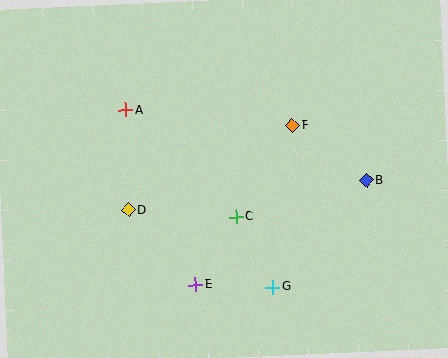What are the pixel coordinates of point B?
Point B is at (367, 181).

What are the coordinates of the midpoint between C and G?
The midpoint between C and G is at (254, 252).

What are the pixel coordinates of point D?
Point D is at (128, 210).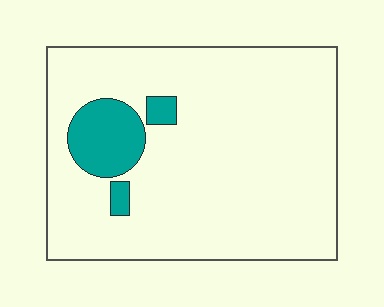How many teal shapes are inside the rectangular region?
3.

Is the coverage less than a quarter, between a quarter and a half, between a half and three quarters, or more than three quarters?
Less than a quarter.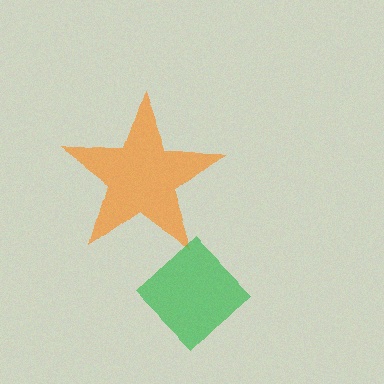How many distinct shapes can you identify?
There are 2 distinct shapes: an orange star, a green diamond.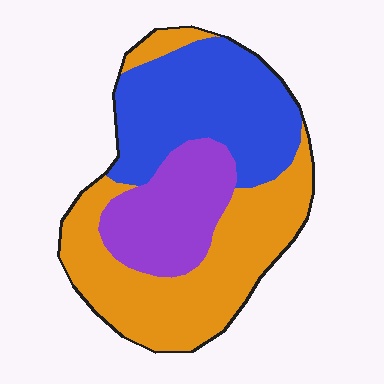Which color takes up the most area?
Orange, at roughly 45%.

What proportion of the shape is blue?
Blue covers about 35% of the shape.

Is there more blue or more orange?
Orange.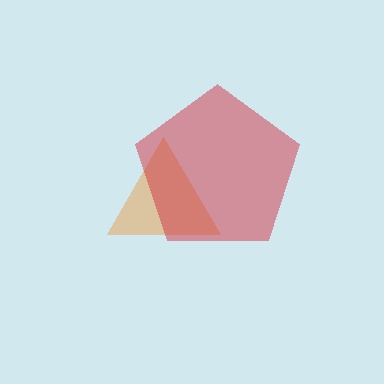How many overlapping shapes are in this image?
There are 2 overlapping shapes in the image.